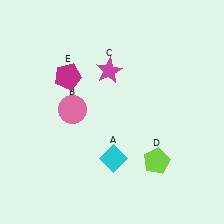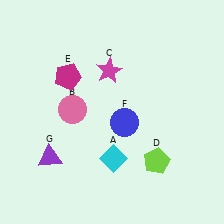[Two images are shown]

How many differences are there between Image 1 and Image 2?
There are 2 differences between the two images.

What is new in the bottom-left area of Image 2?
A purple triangle (G) was added in the bottom-left area of Image 2.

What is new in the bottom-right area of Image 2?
A blue circle (F) was added in the bottom-right area of Image 2.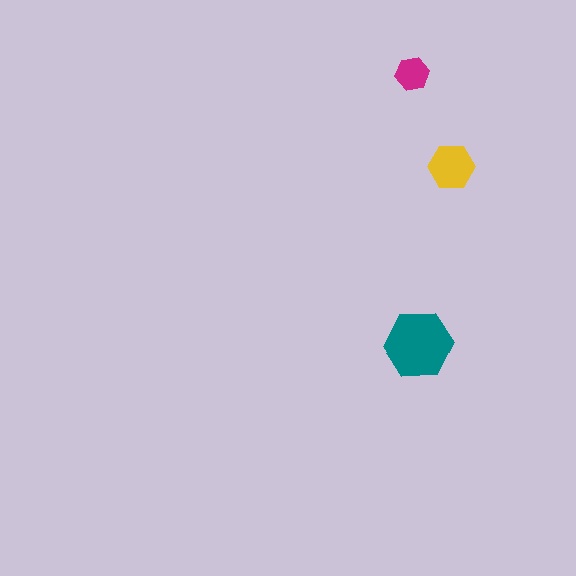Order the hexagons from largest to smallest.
the teal one, the yellow one, the magenta one.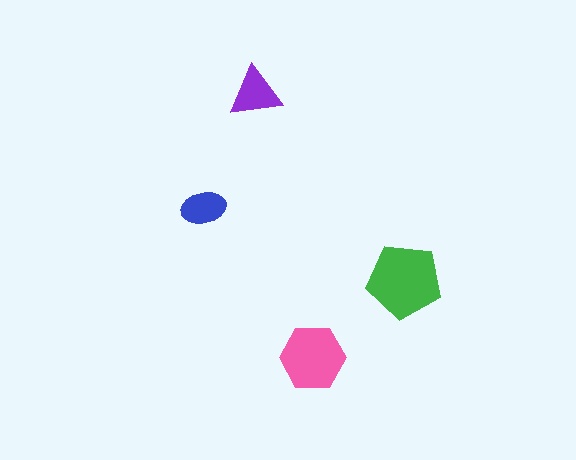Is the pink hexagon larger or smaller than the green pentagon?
Smaller.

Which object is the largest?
The green pentagon.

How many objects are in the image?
There are 4 objects in the image.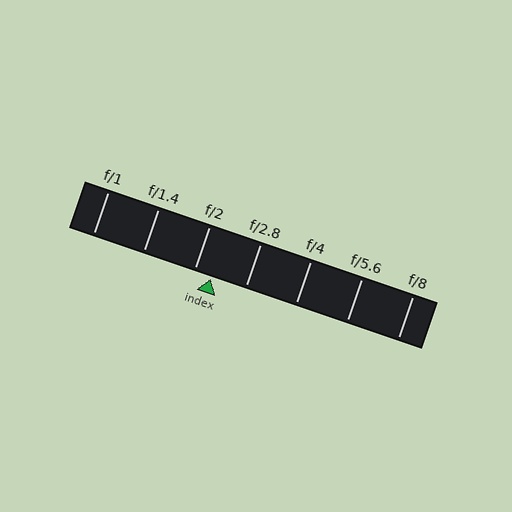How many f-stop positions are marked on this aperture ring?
There are 7 f-stop positions marked.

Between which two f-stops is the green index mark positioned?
The index mark is between f/2 and f/2.8.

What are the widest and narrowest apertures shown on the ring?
The widest aperture shown is f/1 and the narrowest is f/8.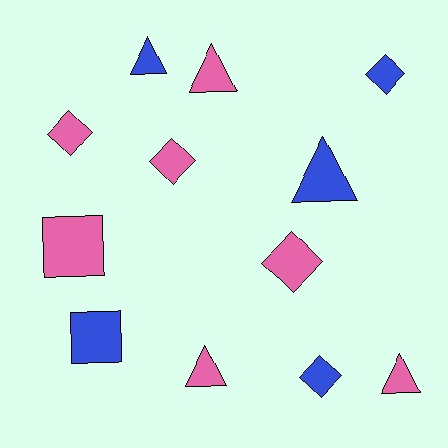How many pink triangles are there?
There are 3 pink triangles.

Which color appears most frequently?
Pink, with 7 objects.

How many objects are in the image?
There are 12 objects.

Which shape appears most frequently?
Diamond, with 5 objects.